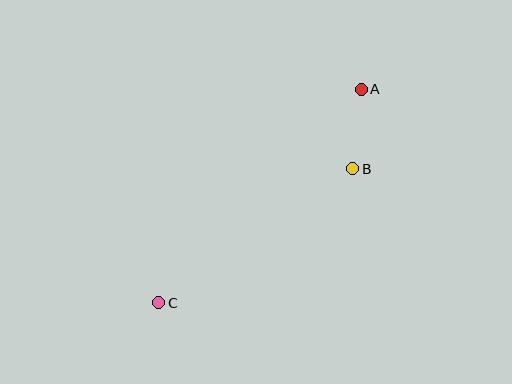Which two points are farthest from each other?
Points A and C are farthest from each other.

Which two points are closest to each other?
Points A and B are closest to each other.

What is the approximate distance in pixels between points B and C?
The distance between B and C is approximately 236 pixels.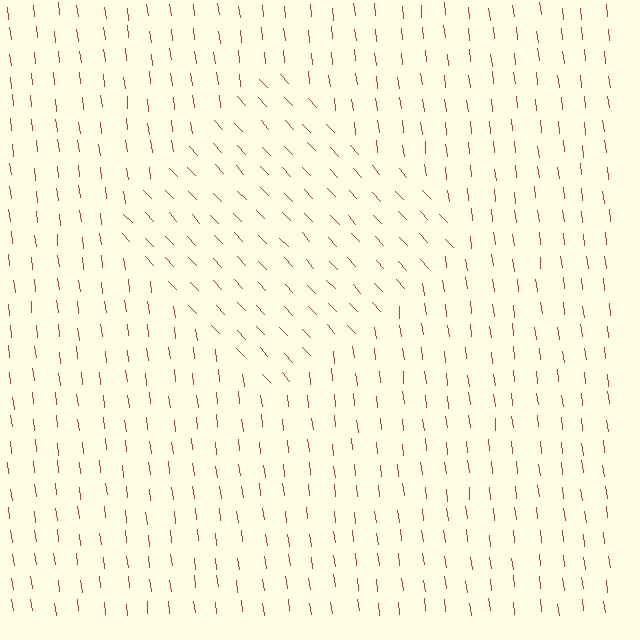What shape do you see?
I see a diamond.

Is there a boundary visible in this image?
Yes, there is a texture boundary formed by a change in line orientation.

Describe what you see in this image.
The image is filled with small red line segments. A diamond region in the image has lines oriented differently from the surrounding lines, creating a visible texture boundary.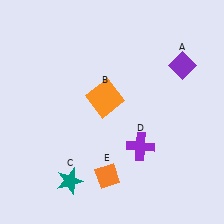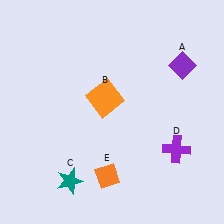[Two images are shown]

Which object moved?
The purple cross (D) moved right.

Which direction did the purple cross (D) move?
The purple cross (D) moved right.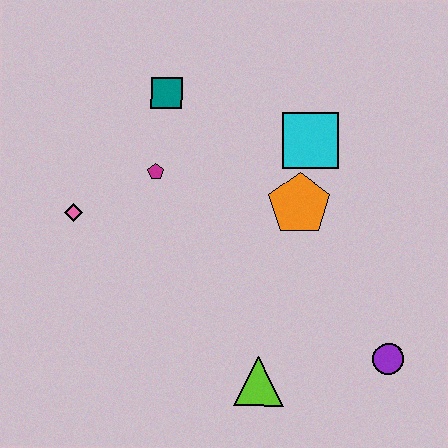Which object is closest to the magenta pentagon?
The teal square is closest to the magenta pentagon.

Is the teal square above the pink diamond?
Yes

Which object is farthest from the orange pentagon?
The pink diamond is farthest from the orange pentagon.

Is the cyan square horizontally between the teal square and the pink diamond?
No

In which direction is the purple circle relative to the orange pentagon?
The purple circle is below the orange pentagon.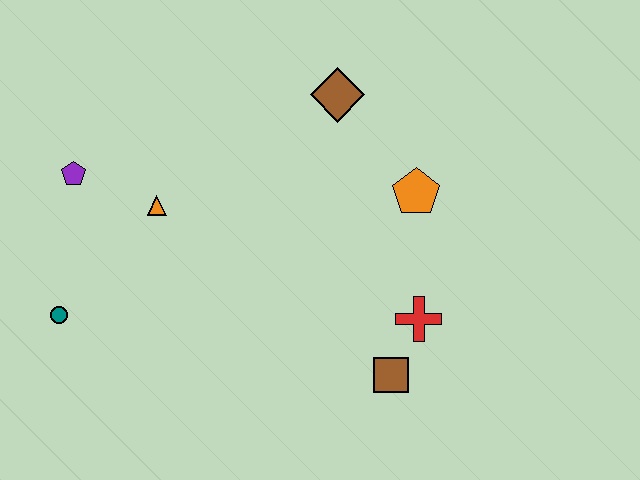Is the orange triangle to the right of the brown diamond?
No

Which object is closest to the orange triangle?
The purple pentagon is closest to the orange triangle.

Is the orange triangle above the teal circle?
Yes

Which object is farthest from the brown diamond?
The teal circle is farthest from the brown diamond.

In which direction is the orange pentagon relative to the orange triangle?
The orange pentagon is to the right of the orange triangle.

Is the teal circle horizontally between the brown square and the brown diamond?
No